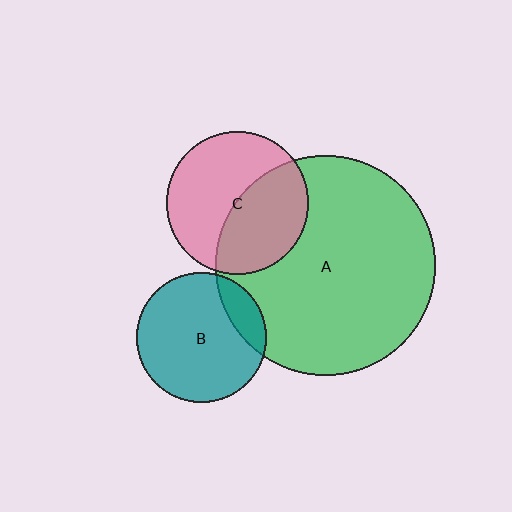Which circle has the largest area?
Circle A (green).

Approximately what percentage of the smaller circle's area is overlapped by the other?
Approximately 45%.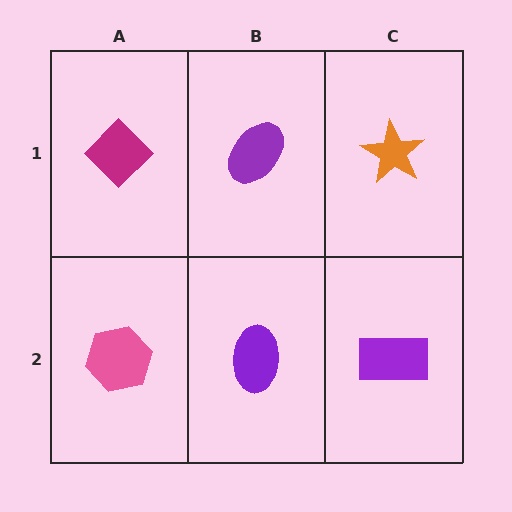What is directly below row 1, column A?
A pink hexagon.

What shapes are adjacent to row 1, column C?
A purple rectangle (row 2, column C), a purple ellipse (row 1, column B).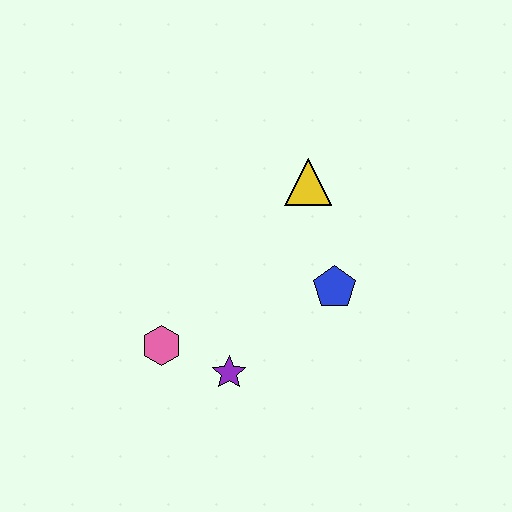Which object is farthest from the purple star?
The yellow triangle is farthest from the purple star.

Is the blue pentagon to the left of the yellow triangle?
No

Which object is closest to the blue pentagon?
The yellow triangle is closest to the blue pentagon.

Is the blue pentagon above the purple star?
Yes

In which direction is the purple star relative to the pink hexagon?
The purple star is to the right of the pink hexagon.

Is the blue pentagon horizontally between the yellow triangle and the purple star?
No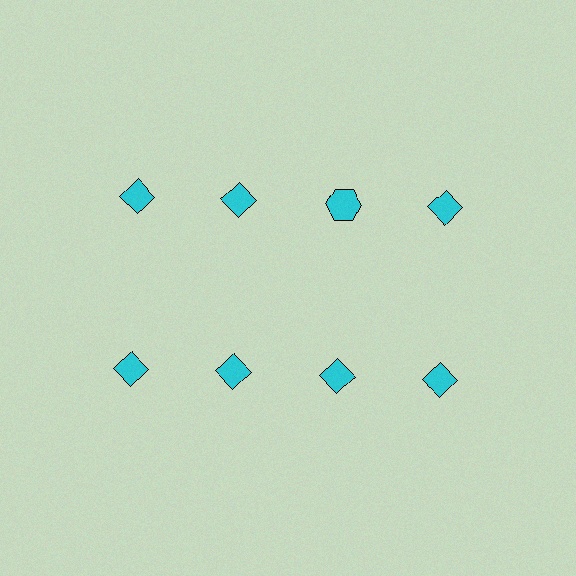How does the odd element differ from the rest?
It has a different shape: hexagon instead of diamond.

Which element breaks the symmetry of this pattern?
The cyan hexagon in the top row, center column breaks the symmetry. All other shapes are cyan diamonds.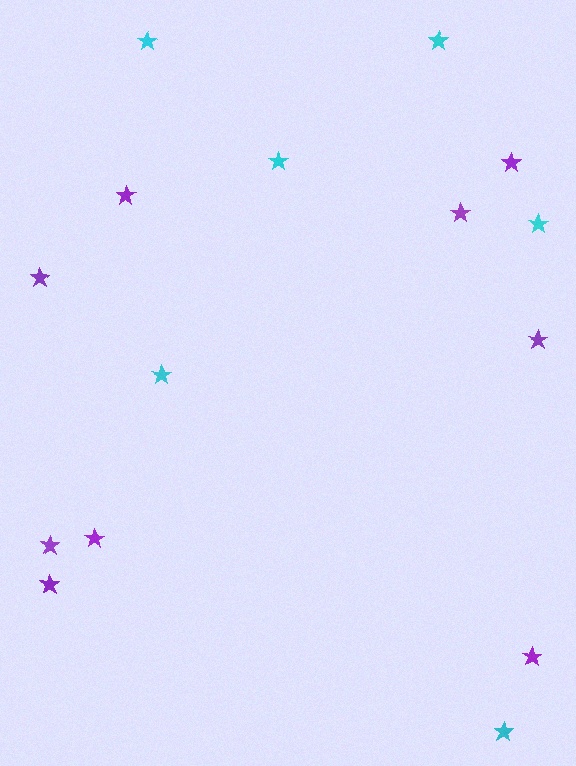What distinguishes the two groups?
There are 2 groups: one group of purple stars (9) and one group of cyan stars (6).